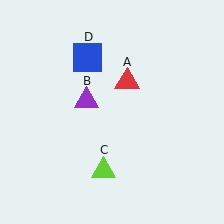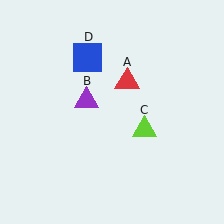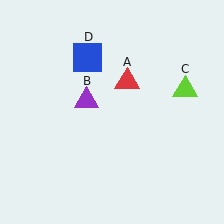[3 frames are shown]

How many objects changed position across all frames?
1 object changed position: lime triangle (object C).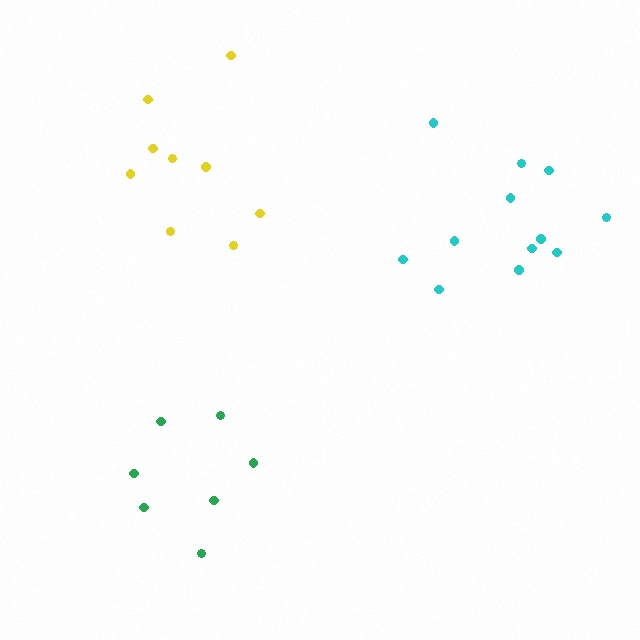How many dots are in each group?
Group 1: 9 dots, Group 2: 12 dots, Group 3: 7 dots (28 total).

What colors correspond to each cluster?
The clusters are colored: yellow, cyan, green.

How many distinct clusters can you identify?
There are 3 distinct clusters.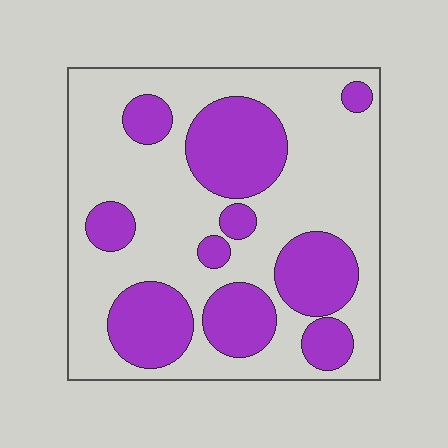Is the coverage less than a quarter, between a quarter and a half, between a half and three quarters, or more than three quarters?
Between a quarter and a half.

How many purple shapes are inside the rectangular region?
10.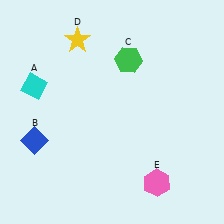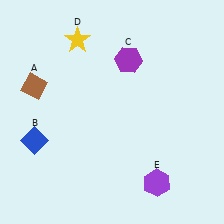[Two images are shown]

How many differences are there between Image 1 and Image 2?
There are 3 differences between the two images.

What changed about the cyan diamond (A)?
In Image 1, A is cyan. In Image 2, it changed to brown.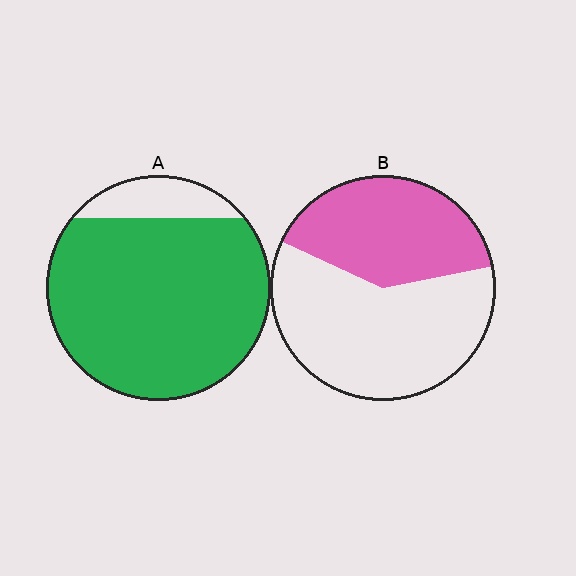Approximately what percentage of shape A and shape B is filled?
A is approximately 85% and B is approximately 40%.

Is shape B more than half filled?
No.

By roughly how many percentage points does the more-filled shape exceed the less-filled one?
By roughly 45 percentage points (A over B).